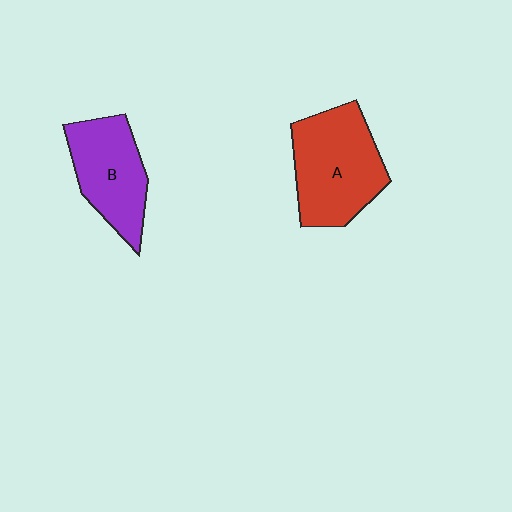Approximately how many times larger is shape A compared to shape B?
Approximately 1.3 times.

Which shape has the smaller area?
Shape B (purple).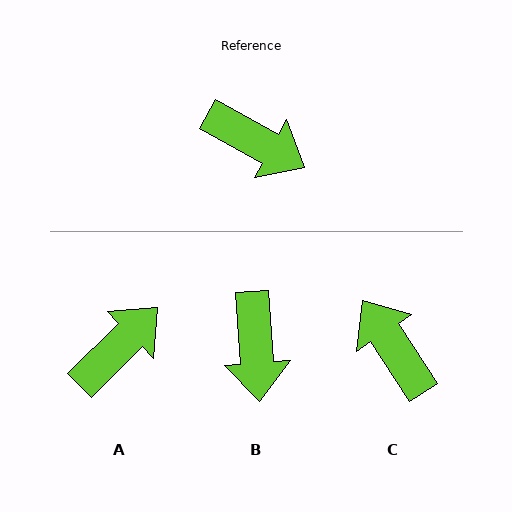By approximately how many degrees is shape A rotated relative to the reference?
Approximately 74 degrees counter-clockwise.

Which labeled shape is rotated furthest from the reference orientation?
C, about 152 degrees away.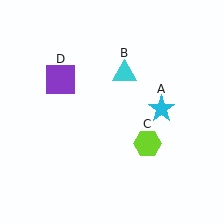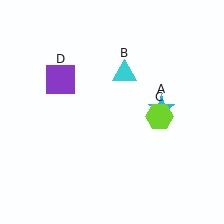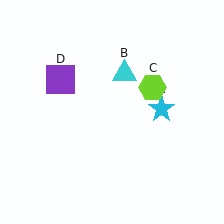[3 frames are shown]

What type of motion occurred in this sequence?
The lime hexagon (object C) rotated counterclockwise around the center of the scene.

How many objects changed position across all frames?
1 object changed position: lime hexagon (object C).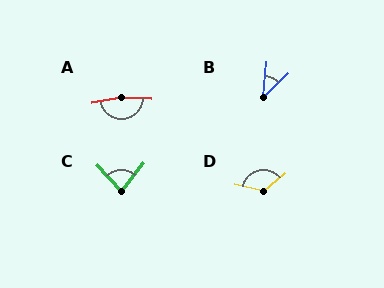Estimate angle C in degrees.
Approximately 82 degrees.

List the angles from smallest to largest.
B (40°), C (82°), D (127°), A (167°).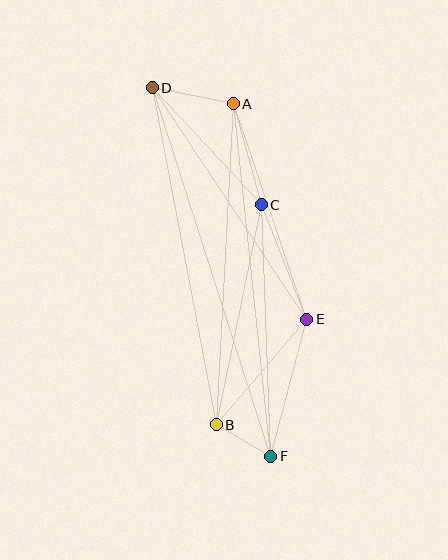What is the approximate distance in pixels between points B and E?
The distance between B and E is approximately 139 pixels.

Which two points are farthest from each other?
Points D and F are farthest from each other.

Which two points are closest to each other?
Points B and F are closest to each other.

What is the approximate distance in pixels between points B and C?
The distance between B and C is approximately 225 pixels.